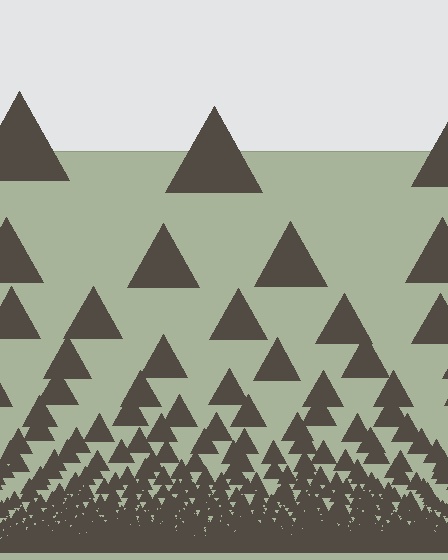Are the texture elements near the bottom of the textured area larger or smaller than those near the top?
Smaller. The gradient is inverted — elements near the bottom are smaller and denser.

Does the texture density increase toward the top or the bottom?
Density increases toward the bottom.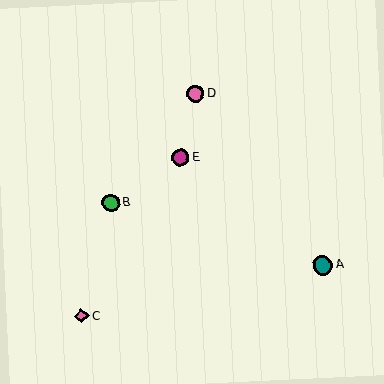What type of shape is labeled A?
Shape A is a teal circle.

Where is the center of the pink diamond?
The center of the pink diamond is at (82, 316).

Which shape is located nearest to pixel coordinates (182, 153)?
The magenta circle (labeled E) at (181, 157) is nearest to that location.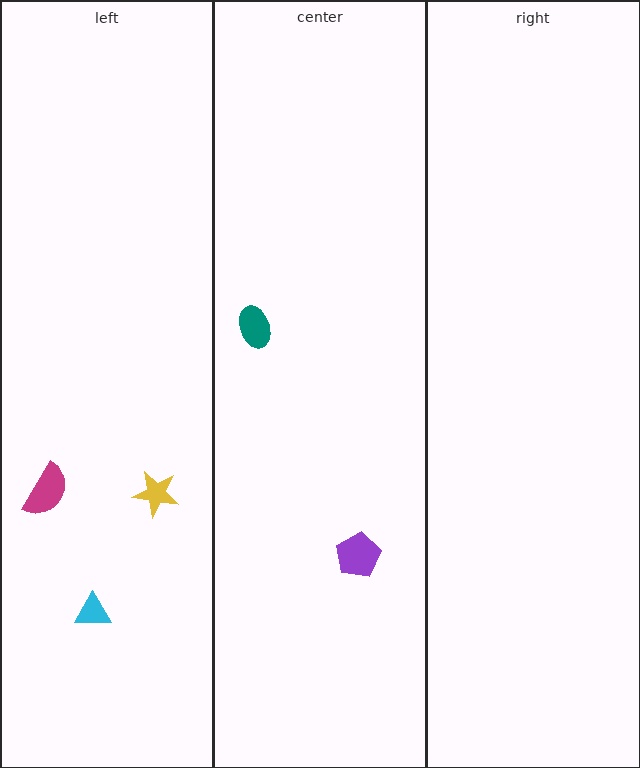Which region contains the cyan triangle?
The left region.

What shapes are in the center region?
The purple pentagon, the teal ellipse.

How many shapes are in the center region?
2.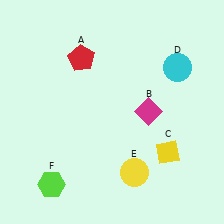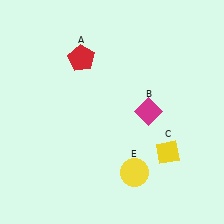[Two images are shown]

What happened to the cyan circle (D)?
The cyan circle (D) was removed in Image 2. It was in the top-right area of Image 1.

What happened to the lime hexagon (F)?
The lime hexagon (F) was removed in Image 2. It was in the bottom-left area of Image 1.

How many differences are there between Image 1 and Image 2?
There are 2 differences between the two images.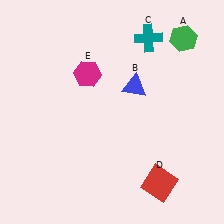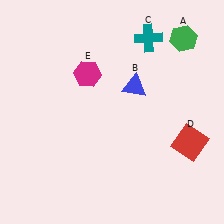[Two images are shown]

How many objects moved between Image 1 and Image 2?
1 object moved between the two images.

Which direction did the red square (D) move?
The red square (D) moved up.